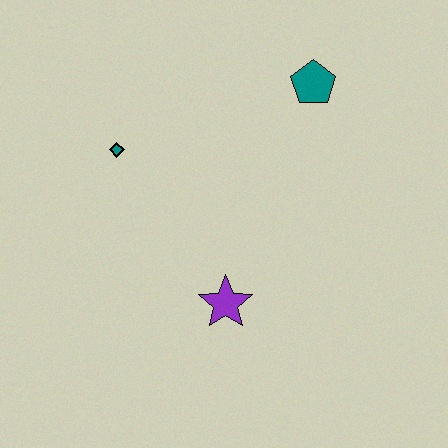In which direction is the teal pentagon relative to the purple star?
The teal pentagon is above the purple star.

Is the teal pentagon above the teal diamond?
Yes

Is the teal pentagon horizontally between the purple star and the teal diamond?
No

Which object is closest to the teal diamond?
The purple star is closest to the teal diamond.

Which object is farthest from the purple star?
The teal pentagon is farthest from the purple star.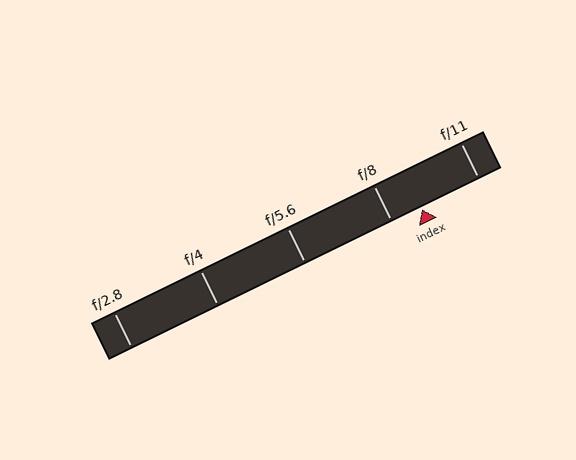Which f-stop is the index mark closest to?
The index mark is closest to f/8.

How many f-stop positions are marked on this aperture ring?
There are 5 f-stop positions marked.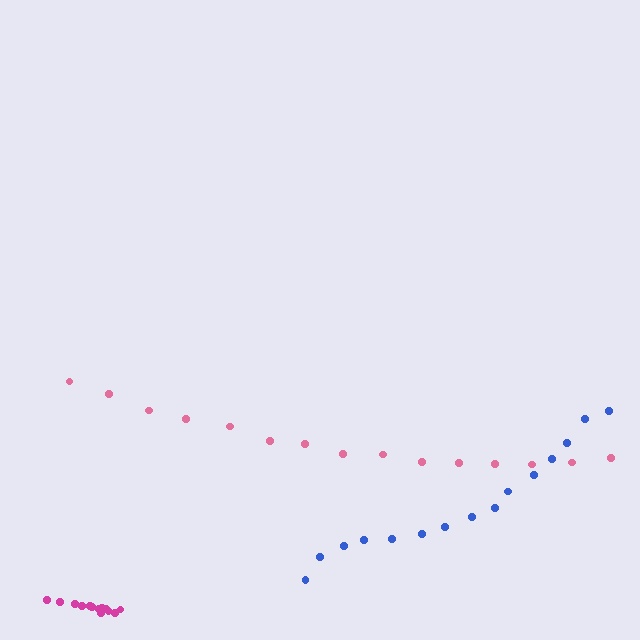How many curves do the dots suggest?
There are 3 distinct paths.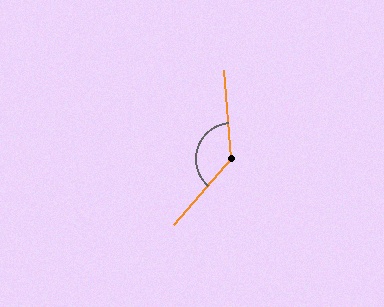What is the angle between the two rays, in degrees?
Approximately 134 degrees.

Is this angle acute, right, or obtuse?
It is obtuse.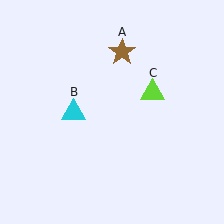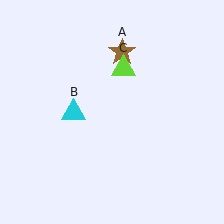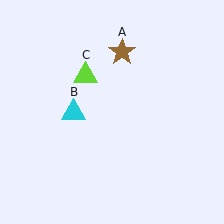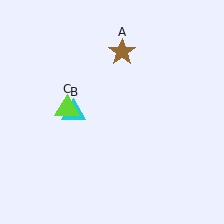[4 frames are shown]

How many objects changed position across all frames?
1 object changed position: lime triangle (object C).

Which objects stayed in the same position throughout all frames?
Brown star (object A) and cyan triangle (object B) remained stationary.